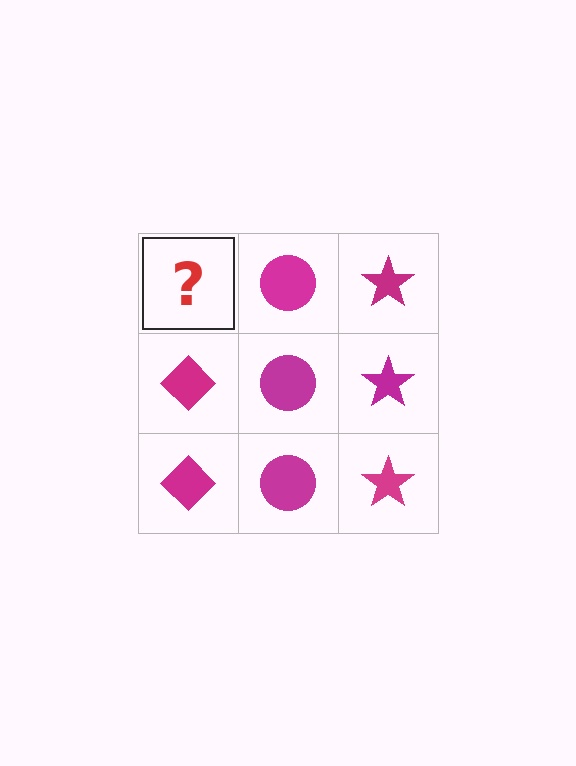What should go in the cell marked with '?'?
The missing cell should contain a magenta diamond.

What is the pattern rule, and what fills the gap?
The rule is that each column has a consistent shape. The gap should be filled with a magenta diamond.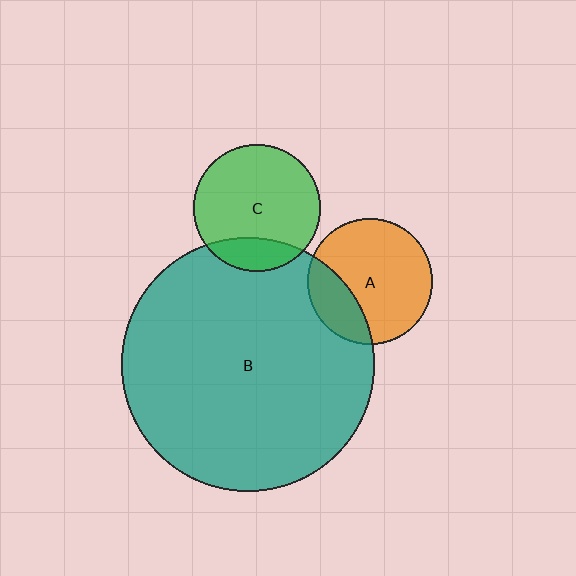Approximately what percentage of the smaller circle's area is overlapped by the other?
Approximately 25%.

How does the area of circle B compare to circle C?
Approximately 4.0 times.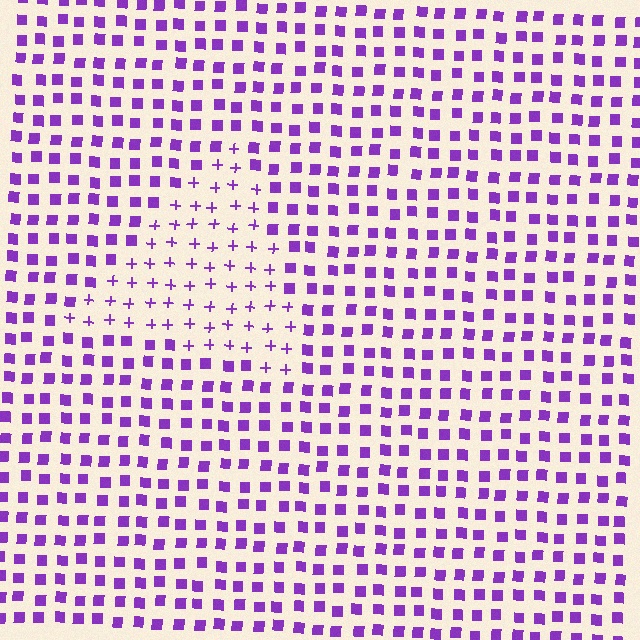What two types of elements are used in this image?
The image uses plus signs inside the triangle region and squares outside it.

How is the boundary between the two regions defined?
The boundary is defined by a change in element shape: plus signs inside vs. squares outside. All elements share the same color and spacing.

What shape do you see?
I see a triangle.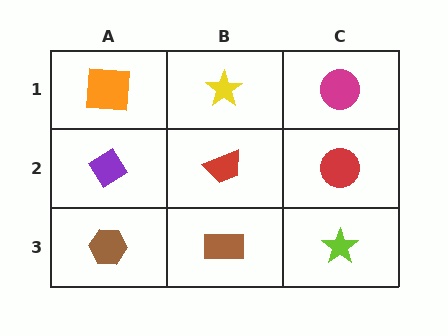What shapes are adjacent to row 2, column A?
An orange square (row 1, column A), a brown hexagon (row 3, column A), a red trapezoid (row 2, column B).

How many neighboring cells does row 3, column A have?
2.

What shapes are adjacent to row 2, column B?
A yellow star (row 1, column B), a brown rectangle (row 3, column B), a purple diamond (row 2, column A), a red circle (row 2, column C).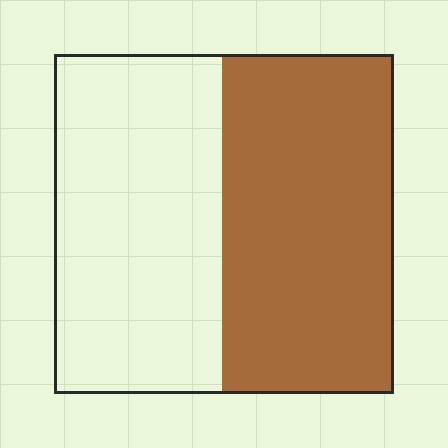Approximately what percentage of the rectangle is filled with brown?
Approximately 50%.